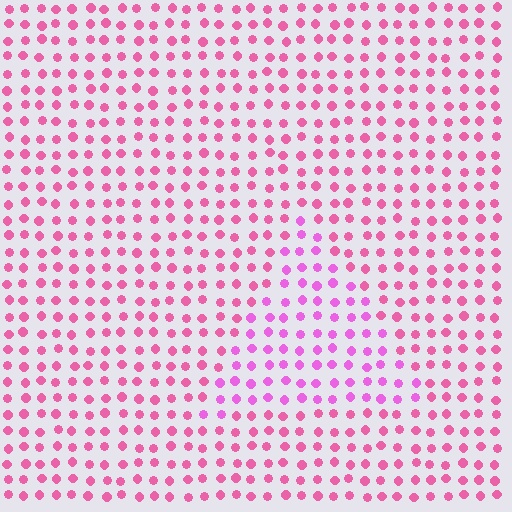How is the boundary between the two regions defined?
The boundary is defined purely by a slight shift in hue (about 26 degrees). Spacing, size, and orientation are identical on both sides.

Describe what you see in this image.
The image is filled with small pink elements in a uniform arrangement. A triangle-shaped region is visible where the elements are tinted to a slightly different hue, forming a subtle color boundary.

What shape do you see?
I see a triangle.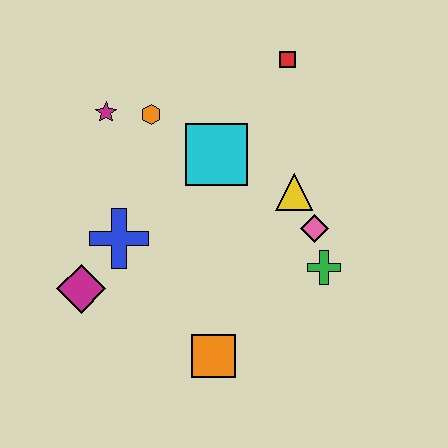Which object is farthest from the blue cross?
The red square is farthest from the blue cross.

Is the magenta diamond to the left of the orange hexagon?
Yes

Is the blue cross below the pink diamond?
Yes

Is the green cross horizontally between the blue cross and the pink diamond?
No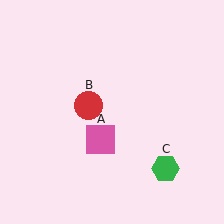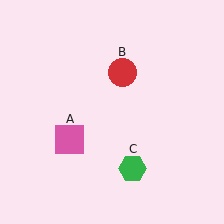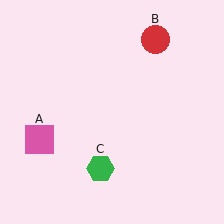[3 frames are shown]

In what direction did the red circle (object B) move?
The red circle (object B) moved up and to the right.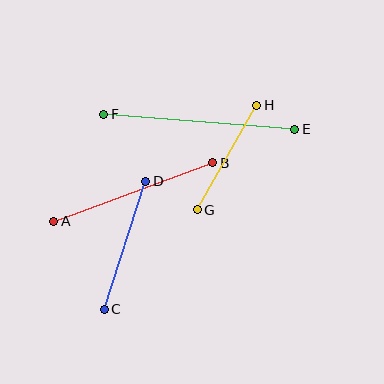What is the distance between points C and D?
The distance is approximately 134 pixels.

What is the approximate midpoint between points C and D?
The midpoint is at approximately (125, 245) pixels.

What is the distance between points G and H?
The distance is approximately 120 pixels.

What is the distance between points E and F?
The distance is approximately 192 pixels.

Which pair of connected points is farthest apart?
Points E and F are farthest apart.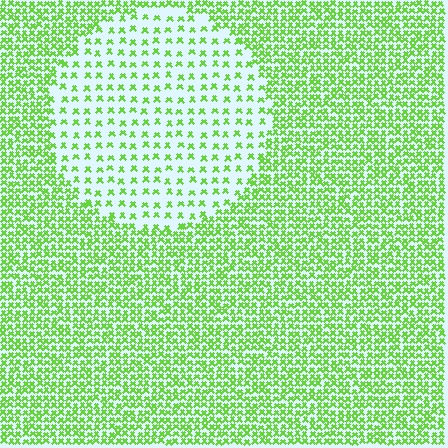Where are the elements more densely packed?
The elements are more densely packed outside the circle boundary.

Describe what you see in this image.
The image contains small lime elements arranged at two different densities. A circle-shaped region is visible where the elements are less densely packed than the surrounding area.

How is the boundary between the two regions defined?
The boundary is defined by a change in element density (approximately 2.6x ratio). All elements are the same color, size, and shape.